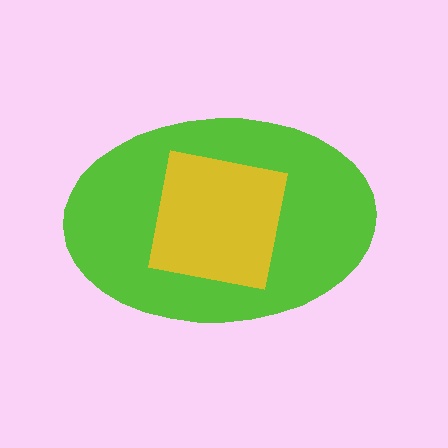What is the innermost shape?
The yellow square.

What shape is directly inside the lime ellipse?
The yellow square.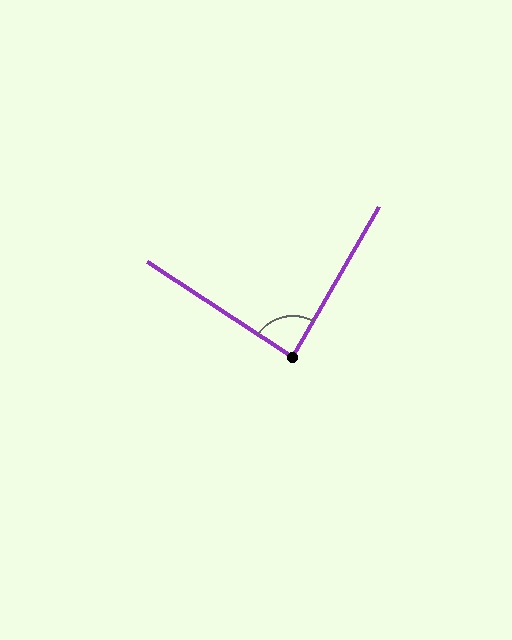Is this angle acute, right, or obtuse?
It is approximately a right angle.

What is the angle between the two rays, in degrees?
Approximately 87 degrees.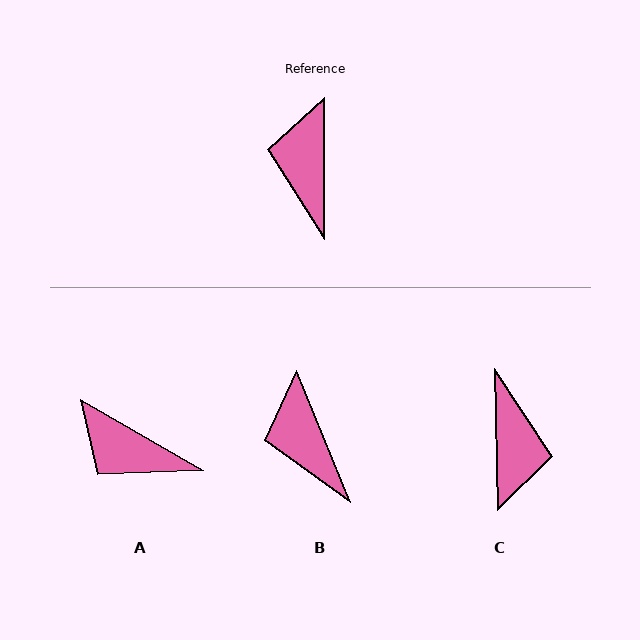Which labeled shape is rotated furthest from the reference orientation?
C, about 179 degrees away.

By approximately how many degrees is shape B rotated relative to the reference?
Approximately 22 degrees counter-clockwise.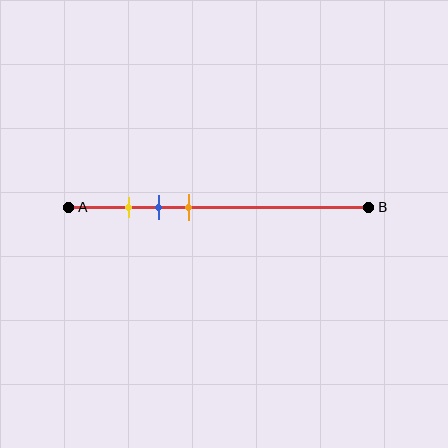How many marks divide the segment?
There are 3 marks dividing the segment.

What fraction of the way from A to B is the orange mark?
The orange mark is approximately 40% (0.4) of the way from A to B.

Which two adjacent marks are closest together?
The yellow and blue marks are the closest adjacent pair.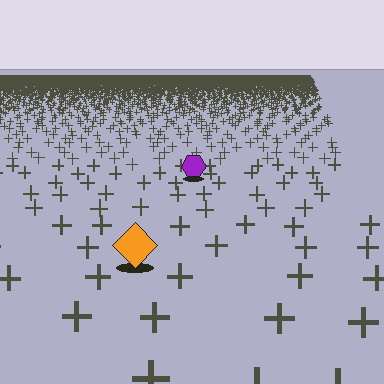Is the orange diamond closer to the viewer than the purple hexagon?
Yes. The orange diamond is closer — you can tell from the texture gradient: the ground texture is coarser near it.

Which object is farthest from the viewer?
The purple hexagon is farthest from the viewer. It appears smaller and the ground texture around it is denser.